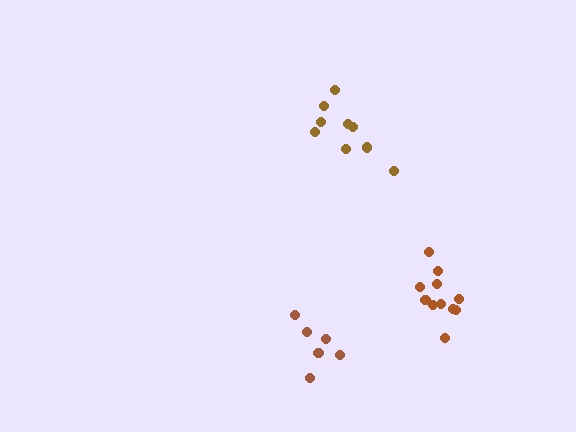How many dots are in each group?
Group 1: 11 dots, Group 2: 6 dots, Group 3: 9 dots (26 total).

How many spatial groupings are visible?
There are 3 spatial groupings.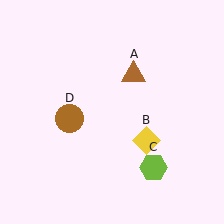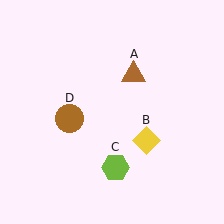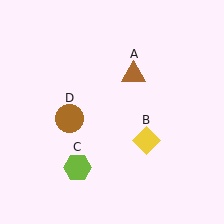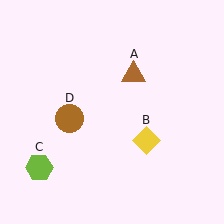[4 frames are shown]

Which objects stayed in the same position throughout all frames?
Brown triangle (object A) and yellow diamond (object B) and brown circle (object D) remained stationary.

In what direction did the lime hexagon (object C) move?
The lime hexagon (object C) moved left.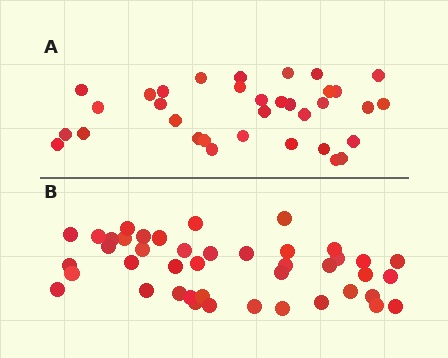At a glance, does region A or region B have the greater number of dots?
Region B (the bottom region) has more dots.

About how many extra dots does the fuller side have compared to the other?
Region B has roughly 8 or so more dots than region A.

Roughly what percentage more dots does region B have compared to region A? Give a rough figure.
About 25% more.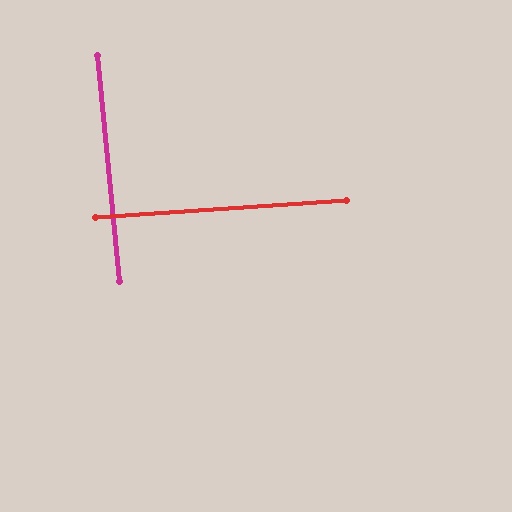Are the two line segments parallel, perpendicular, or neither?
Perpendicular — they meet at approximately 88°.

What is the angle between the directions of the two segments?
Approximately 88 degrees.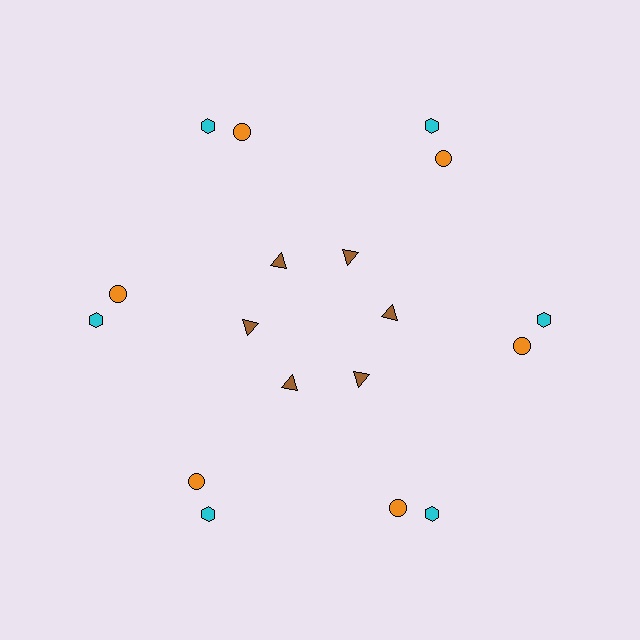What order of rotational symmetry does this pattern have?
This pattern has 6-fold rotational symmetry.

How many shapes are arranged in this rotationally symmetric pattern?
There are 18 shapes, arranged in 6 groups of 3.